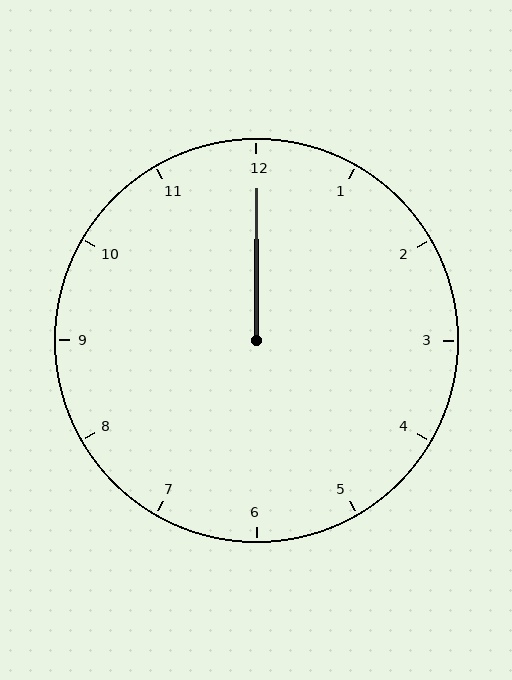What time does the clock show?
12:00.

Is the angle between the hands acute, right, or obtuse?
It is acute.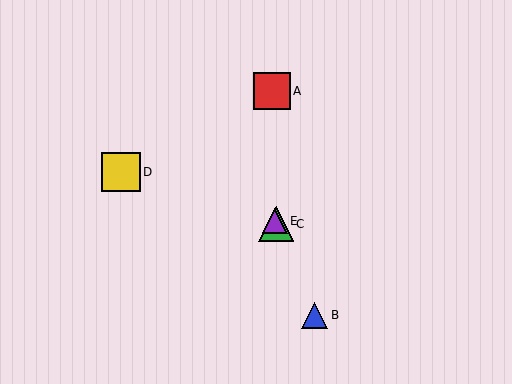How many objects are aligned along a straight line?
3 objects (B, C, E) are aligned along a straight line.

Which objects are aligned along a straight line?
Objects B, C, E are aligned along a straight line.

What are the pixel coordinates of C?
Object C is at (276, 224).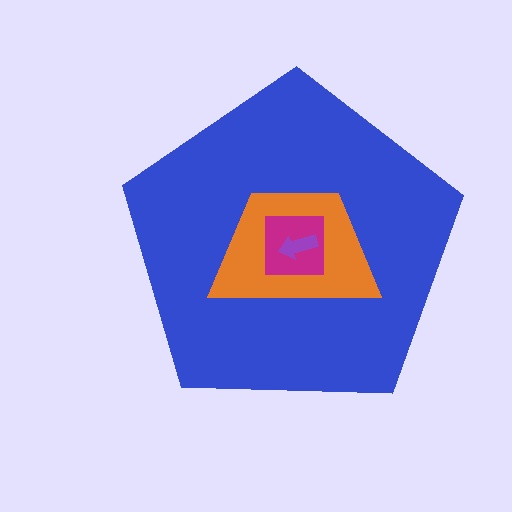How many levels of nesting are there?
4.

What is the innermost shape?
The purple arrow.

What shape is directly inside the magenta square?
The purple arrow.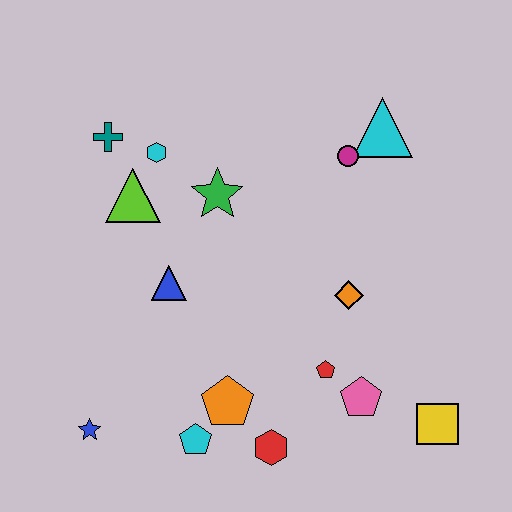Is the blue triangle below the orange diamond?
No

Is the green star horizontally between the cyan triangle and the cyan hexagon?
Yes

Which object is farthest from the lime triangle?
The yellow square is farthest from the lime triangle.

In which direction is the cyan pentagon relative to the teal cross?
The cyan pentagon is below the teal cross.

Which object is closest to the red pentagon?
The pink pentagon is closest to the red pentagon.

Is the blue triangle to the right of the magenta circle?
No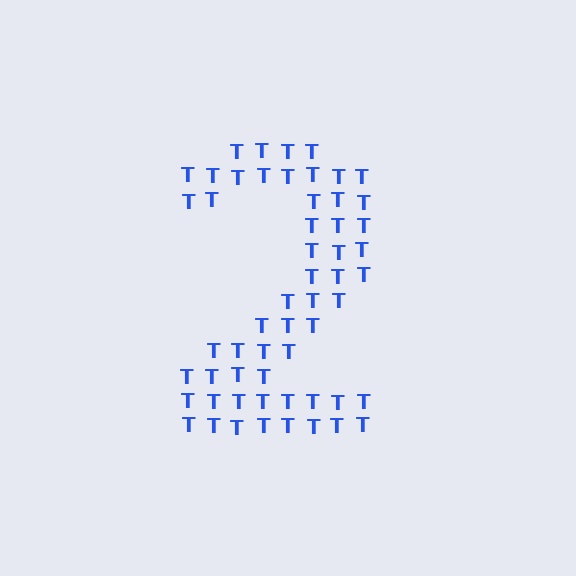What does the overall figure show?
The overall figure shows the digit 2.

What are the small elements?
The small elements are letter T's.